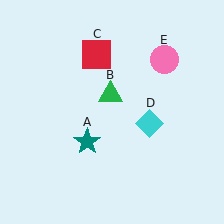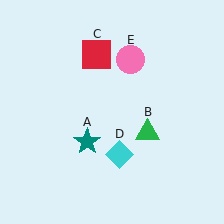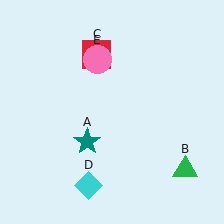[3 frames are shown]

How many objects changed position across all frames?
3 objects changed position: green triangle (object B), cyan diamond (object D), pink circle (object E).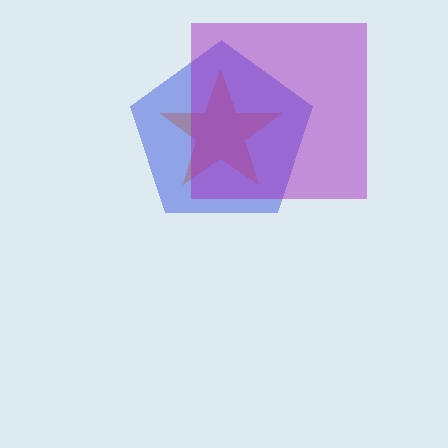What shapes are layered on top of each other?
The layered shapes are: an orange star, a blue pentagon, a purple square.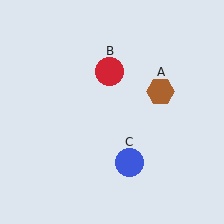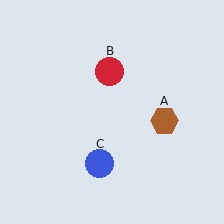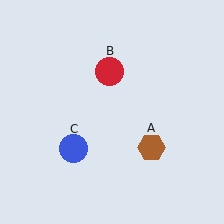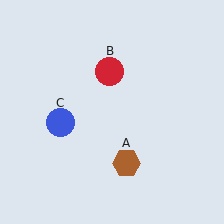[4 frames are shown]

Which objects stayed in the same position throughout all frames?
Red circle (object B) remained stationary.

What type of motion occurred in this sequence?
The brown hexagon (object A), blue circle (object C) rotated clockwise around the center of the scene.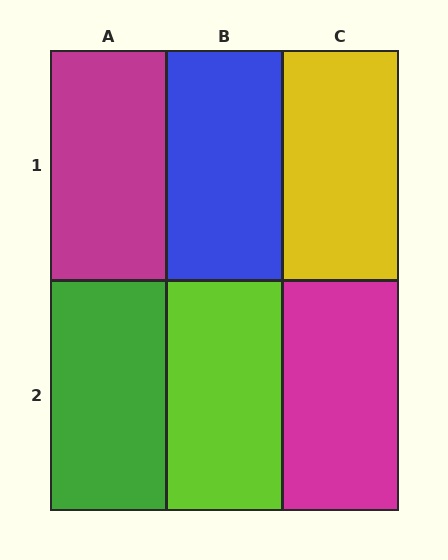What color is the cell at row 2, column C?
Magenta.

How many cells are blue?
1 cell is blue.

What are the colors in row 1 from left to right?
Magenta, blue, yellow.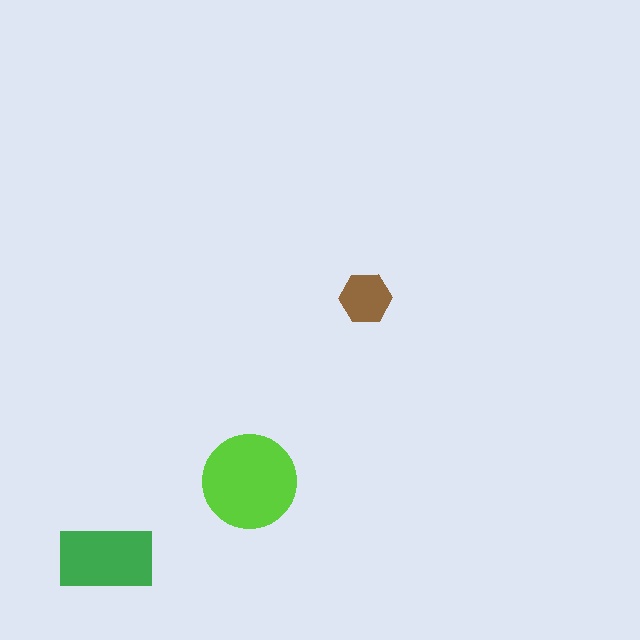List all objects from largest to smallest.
The lime circle, the green rectangle, the brown hexagon.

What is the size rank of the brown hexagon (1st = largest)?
3rd.